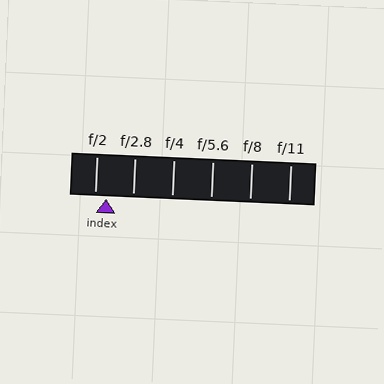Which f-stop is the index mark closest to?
The index mark is closest to f/2.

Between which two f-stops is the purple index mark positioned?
The index mark is between f/2 and f/2.8.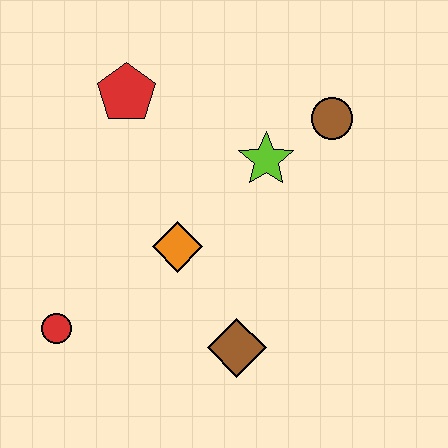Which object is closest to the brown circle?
The lime star is closest to the brown circle.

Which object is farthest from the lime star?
The red circle is farthest from the lime star.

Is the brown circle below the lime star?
No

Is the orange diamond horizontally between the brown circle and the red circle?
Yes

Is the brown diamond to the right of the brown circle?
No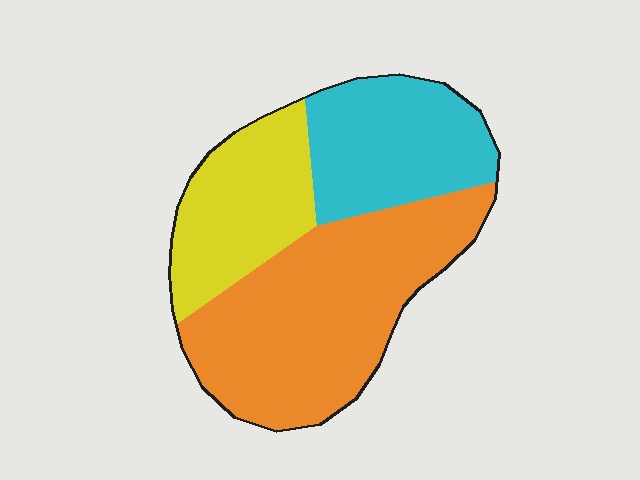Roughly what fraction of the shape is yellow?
Yellow takes up between a sixth and a third of the shape.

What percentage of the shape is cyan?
Cyan takes up about one quarter (1/4) of the shape.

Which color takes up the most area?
Orange, at roughly 50%.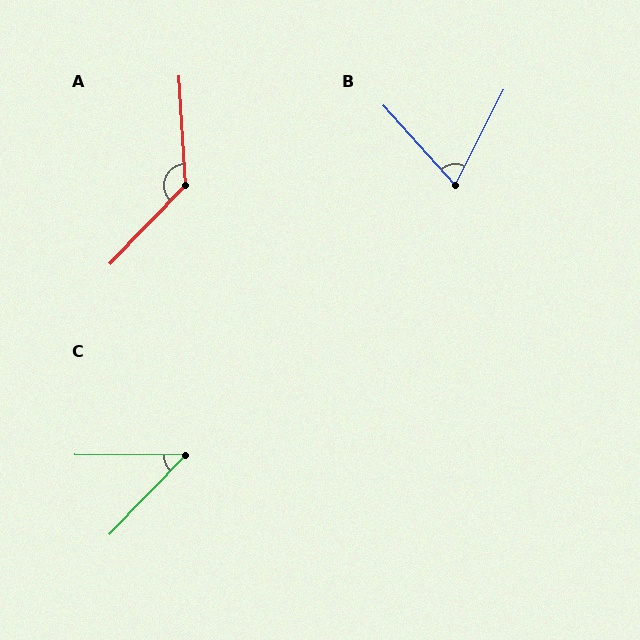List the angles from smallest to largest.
C (46°), B (69°), A (132°).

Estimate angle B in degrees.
Approximately 69 degrees.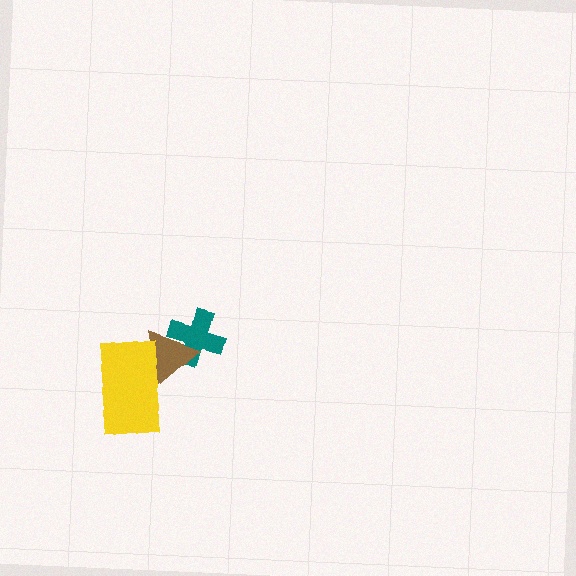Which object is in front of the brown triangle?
The yellow rectangle is in front of the brown triangle.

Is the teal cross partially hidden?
Yes, it is partially covered by another shape.